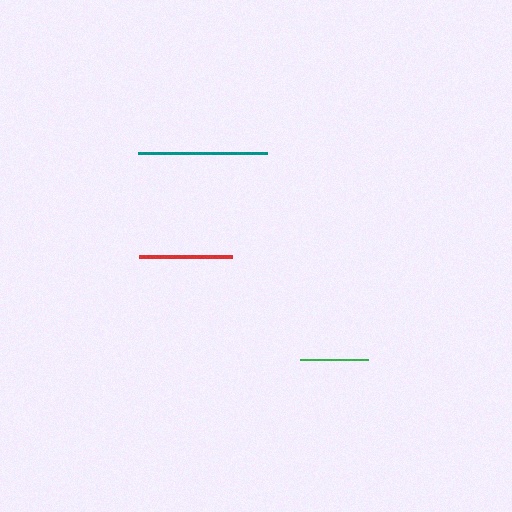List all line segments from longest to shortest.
From longest to shortest: teal, red, green.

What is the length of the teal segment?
The teal segment is approximately 129 pixels long.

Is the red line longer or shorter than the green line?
The red line is longer than the green line.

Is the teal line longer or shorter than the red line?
The teal line is longer than the red line.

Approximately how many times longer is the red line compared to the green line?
The red line is approximately 1.4 times the length of the green line.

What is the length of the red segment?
The red segment is approximately 93 pixels long.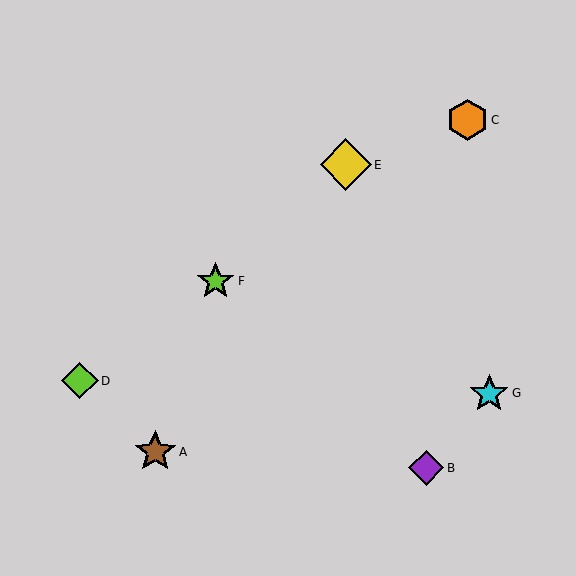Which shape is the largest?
The yellow diamond (labeled E) is the largest.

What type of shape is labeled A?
Shape A is a brown star.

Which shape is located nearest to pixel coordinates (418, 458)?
The purple diamond (labeled B) at (426, 468) is nearest to that location.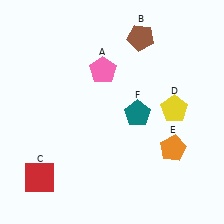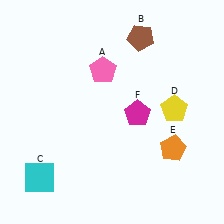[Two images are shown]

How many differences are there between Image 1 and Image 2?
There are 2 differences between the two images.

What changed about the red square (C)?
In Image 1, C is red. In Image 2, it changed to cyan.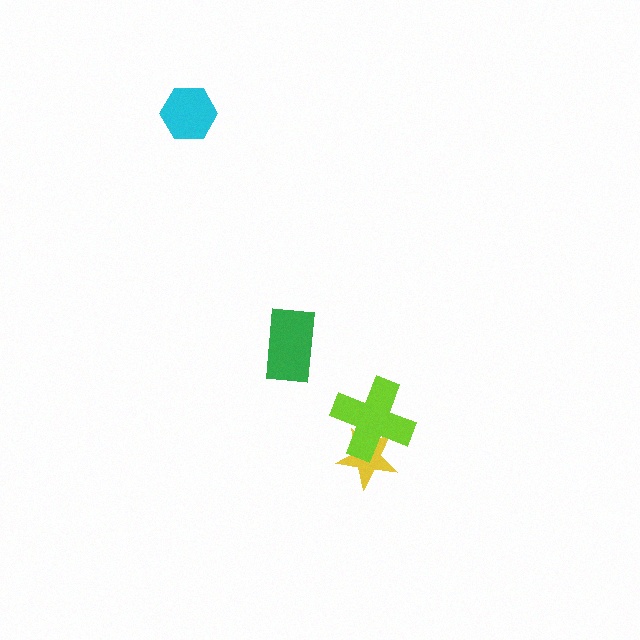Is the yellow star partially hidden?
Yes, it is partially covered by another shape.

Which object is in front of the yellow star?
The lime cross is in front of the yellow star.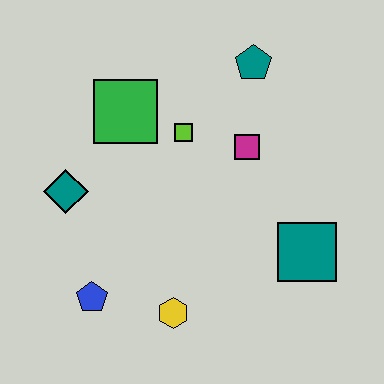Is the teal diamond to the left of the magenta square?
Yes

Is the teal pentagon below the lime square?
No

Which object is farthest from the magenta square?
The blue pentagon is farthest from the magenta square.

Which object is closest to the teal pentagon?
The magenta square is closest to the teal pentagon.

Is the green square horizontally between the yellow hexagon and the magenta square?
No